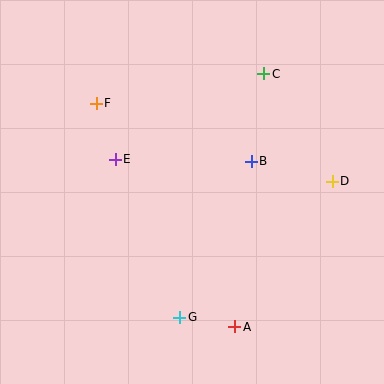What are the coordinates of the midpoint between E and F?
The midpoint between E and F is at (106, 131).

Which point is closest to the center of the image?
Point B at (251, 161) is closest to the center.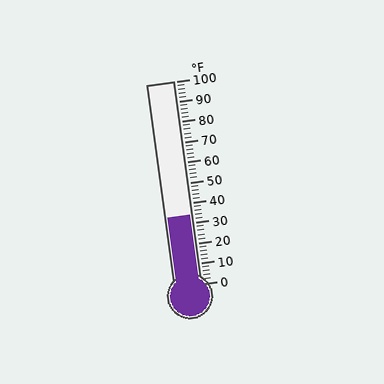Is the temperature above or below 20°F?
The temperature is above 20°F.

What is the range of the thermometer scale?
The thermometer scale ranges from 0°F to 100°F.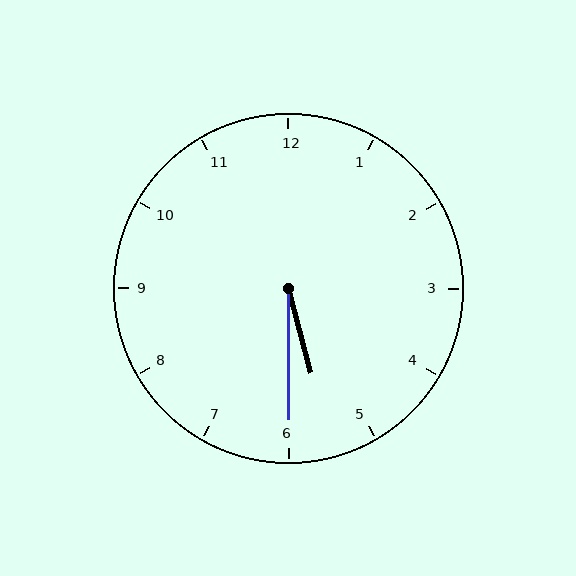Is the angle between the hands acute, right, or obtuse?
It is acute.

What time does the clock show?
5:30.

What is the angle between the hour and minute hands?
Approximately 15 degrees.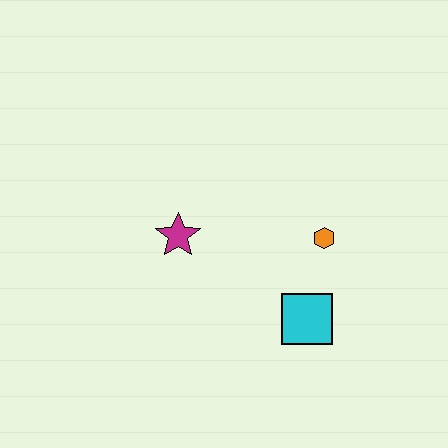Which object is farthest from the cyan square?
The magenta star is farthest from the cyan square.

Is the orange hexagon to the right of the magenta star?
Yes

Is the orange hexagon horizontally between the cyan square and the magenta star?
No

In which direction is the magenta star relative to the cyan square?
The magenta star is to the left of the cyan square.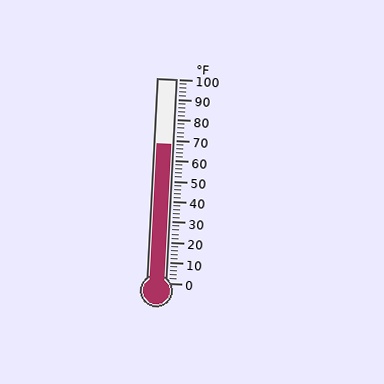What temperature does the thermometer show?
The thermometer shows approximately 68°F.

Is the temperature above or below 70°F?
The temperature is below 70°F.